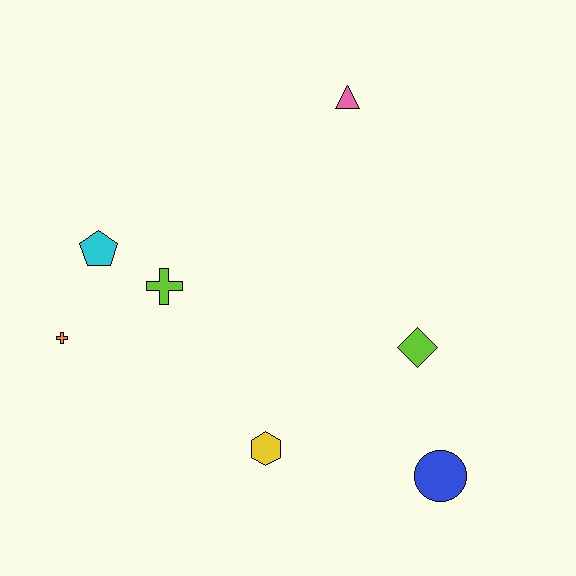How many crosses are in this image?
There are 2 crosses.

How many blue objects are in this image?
There is 1 blue object.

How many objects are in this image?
There are 7 objects.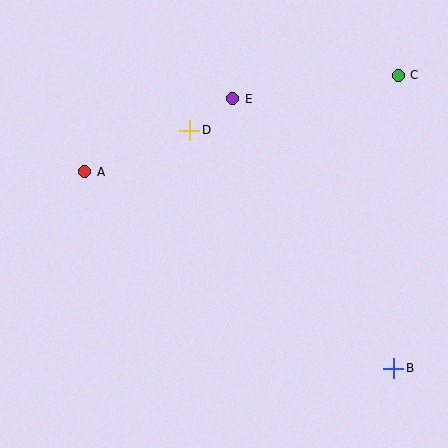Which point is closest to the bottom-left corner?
Point A is closest to the bottom-left corner.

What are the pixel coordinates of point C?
Point C is at (398, 75).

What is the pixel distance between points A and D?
The distance between A and D is 113 pixels.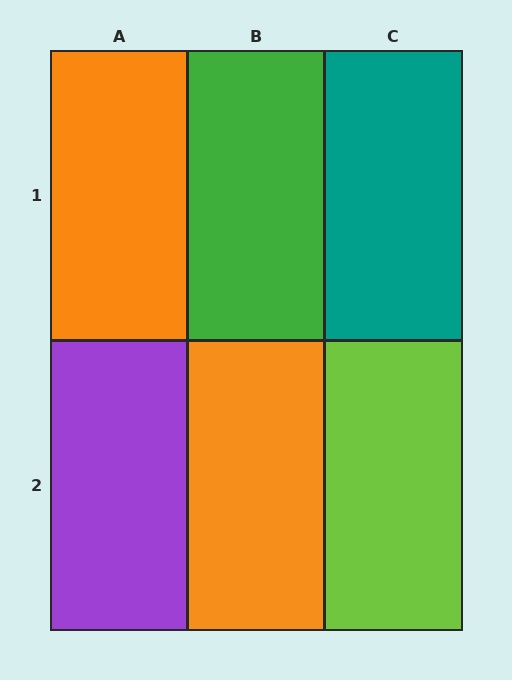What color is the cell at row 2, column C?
Lime.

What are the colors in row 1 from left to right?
Orange, green, teal.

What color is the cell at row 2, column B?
Orange.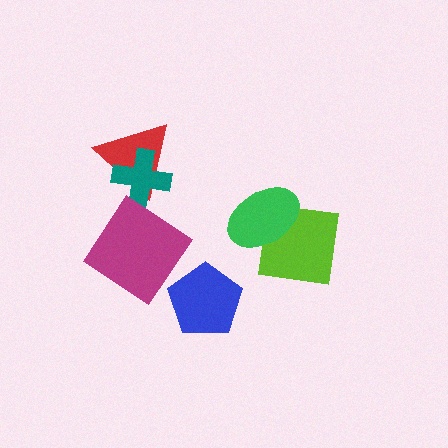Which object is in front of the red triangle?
The teal cross is in front of the red triangle.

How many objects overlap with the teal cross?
1 object overlaps with the teal cross.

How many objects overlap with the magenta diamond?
0 objects overlap with the magenta diamond.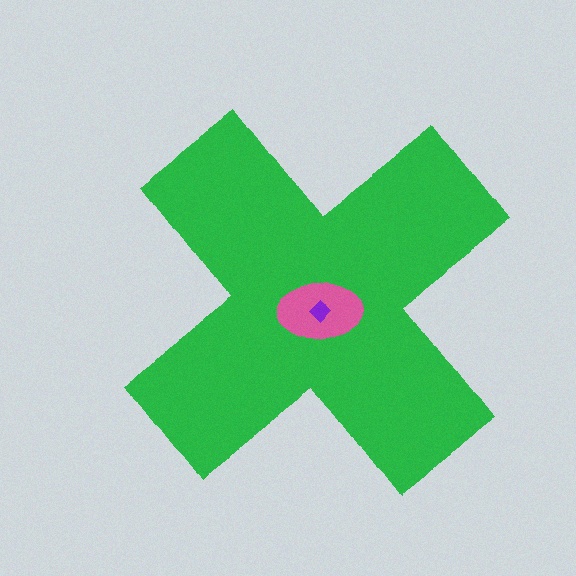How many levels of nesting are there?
3.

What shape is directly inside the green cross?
The pink ellipse.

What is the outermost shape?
The green cross.